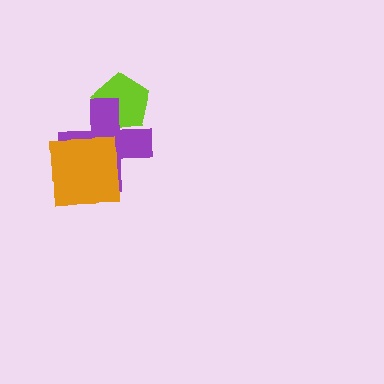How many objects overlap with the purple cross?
2 objects overlap with the purple cross.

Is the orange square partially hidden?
No, no other shape covers it.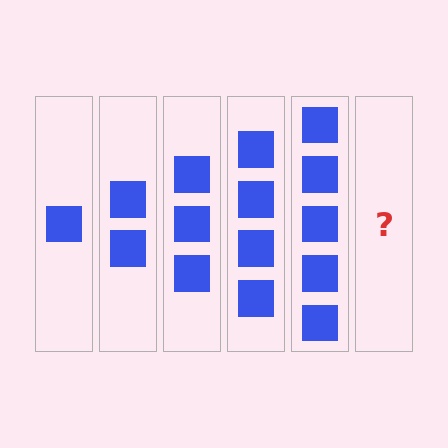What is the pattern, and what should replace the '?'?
The pattern is that each step adds one more square. The '?' should be 6 squares.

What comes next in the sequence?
The next element should be 6 squares.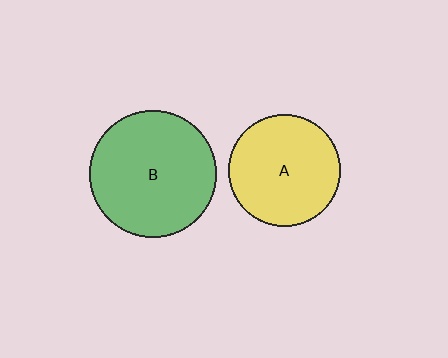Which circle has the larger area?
Circle B (green).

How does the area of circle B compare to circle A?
Approximately 1.3 times.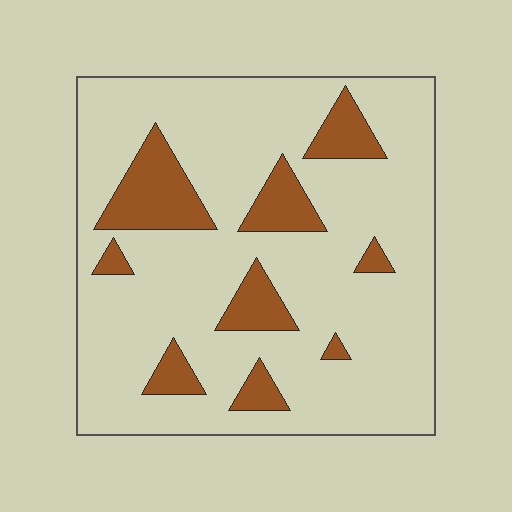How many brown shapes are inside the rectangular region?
9.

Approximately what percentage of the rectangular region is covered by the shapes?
Approximately 15%.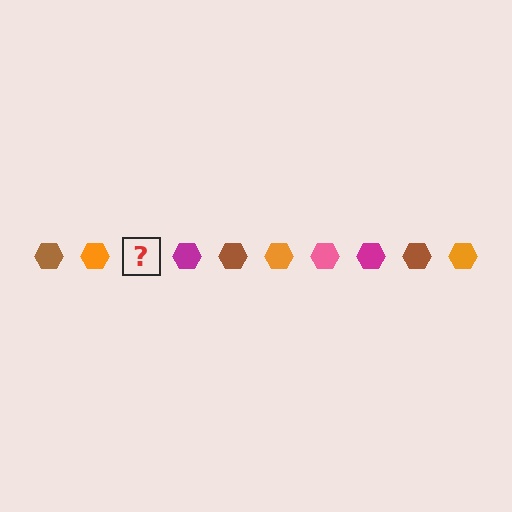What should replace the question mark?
The question mark should be replaced with a pink hexagon.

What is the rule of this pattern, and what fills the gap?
The rule is that the pattern cycles through brown, orange, pink, magenta hexagons. The gap should be filled with a pink hexagon.